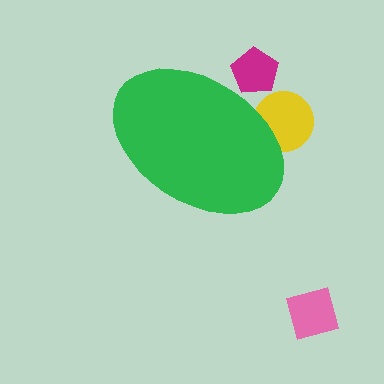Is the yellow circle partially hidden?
Yes, the yellow circle is partially hidden behind the green ellipse.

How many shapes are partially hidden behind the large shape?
2 shapes are partially hidden.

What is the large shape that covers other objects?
A green ellipse.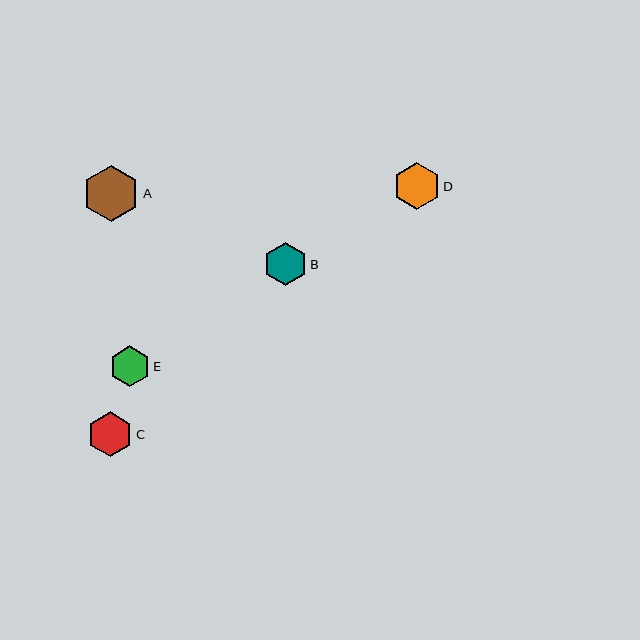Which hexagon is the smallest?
Hexagon E is the smallest with a size of approximately 41 pixels.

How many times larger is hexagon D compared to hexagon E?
Hexagon D is approximately 1.2 times the size of hexagon E.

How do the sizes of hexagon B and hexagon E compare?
Hexagon B and hexagon E are approximately the same size.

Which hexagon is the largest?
Hexagon A is the largest with a size of approximately 57 pixels.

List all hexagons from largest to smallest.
From largest to smallest: A, D, C, B, E.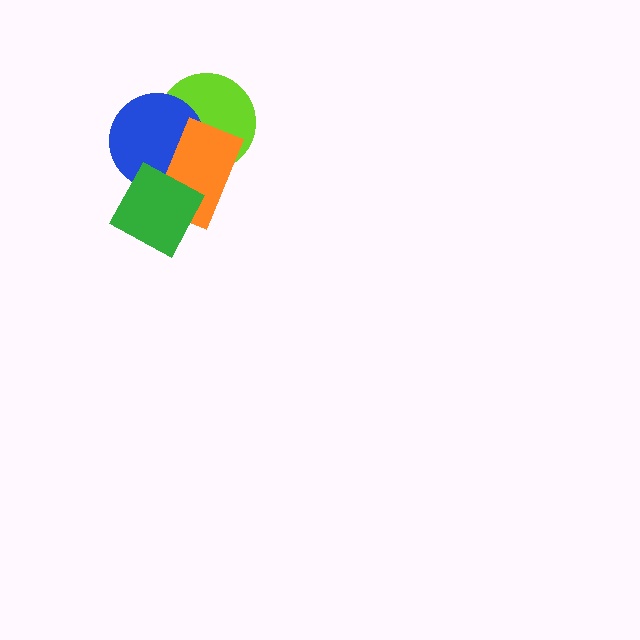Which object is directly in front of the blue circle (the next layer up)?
The orange rectangle is directly in front of the blue circle.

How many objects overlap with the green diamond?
2 objects overlap with the green diamond.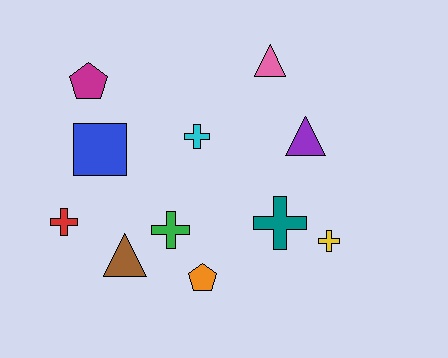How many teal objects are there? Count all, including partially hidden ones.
There is 1 teal object.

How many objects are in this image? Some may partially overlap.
There are 11 objects.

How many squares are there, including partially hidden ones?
There is 1 square.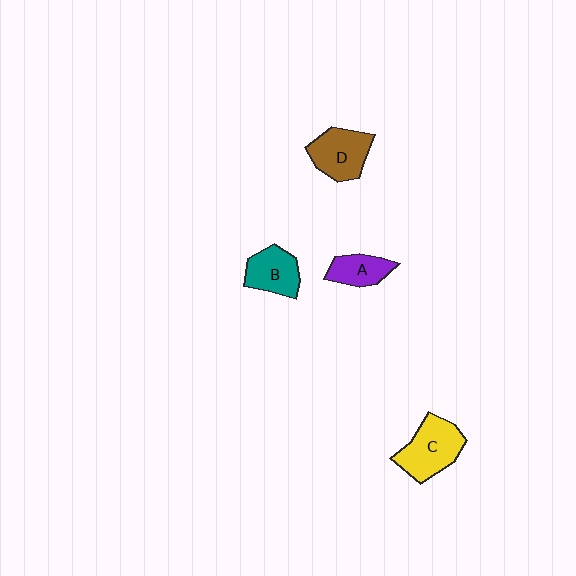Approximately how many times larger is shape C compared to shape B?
Approximately 1.4 times.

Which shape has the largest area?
Shape C (yellow).